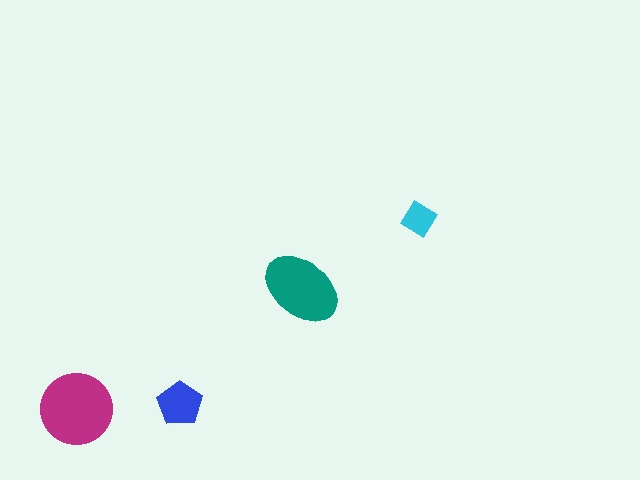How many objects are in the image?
There are 4 objects in the image.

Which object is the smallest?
The cyan diamond.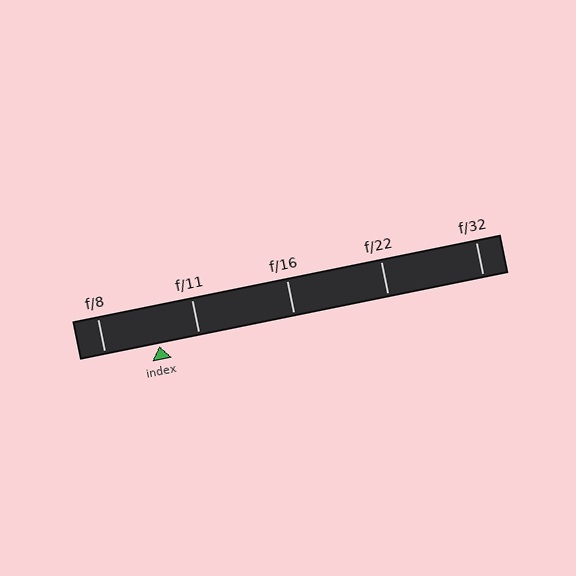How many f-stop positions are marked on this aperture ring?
There are 5 f-stop positions marked.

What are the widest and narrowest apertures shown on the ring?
The widest aperture shown is f/8 and the narrowest is f/32.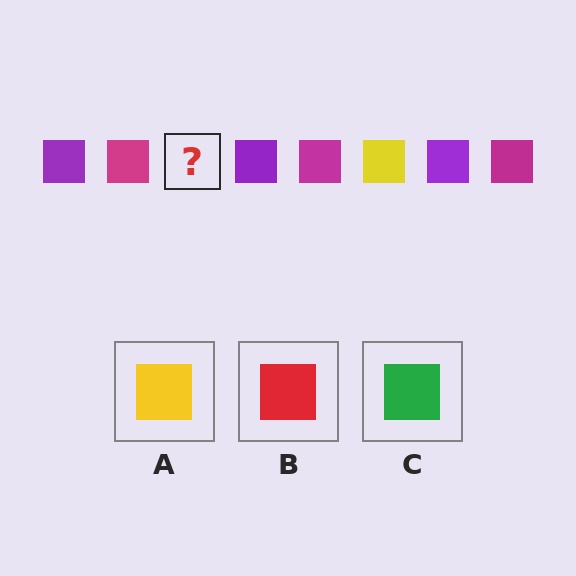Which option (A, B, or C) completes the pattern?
A.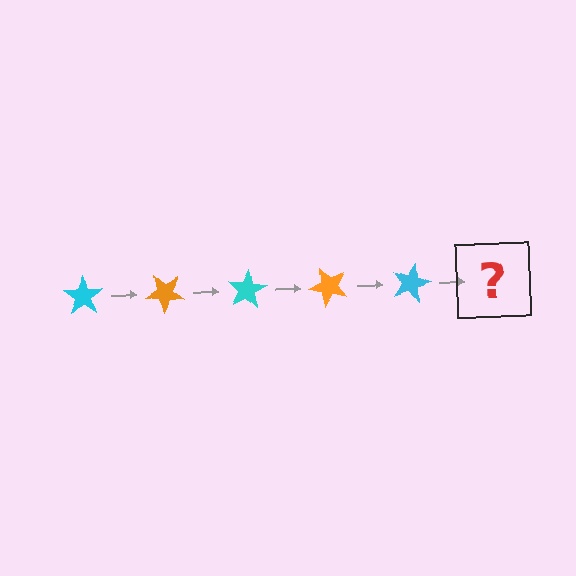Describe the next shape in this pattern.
It should be an orange star, rotated 200 degrees from the start.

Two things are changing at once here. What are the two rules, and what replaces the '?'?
The two rules are that it rotates 40 degrees each step and the color cycles through cyan and orange. The '?' should be an orange star, rotated 200 degrees from the start.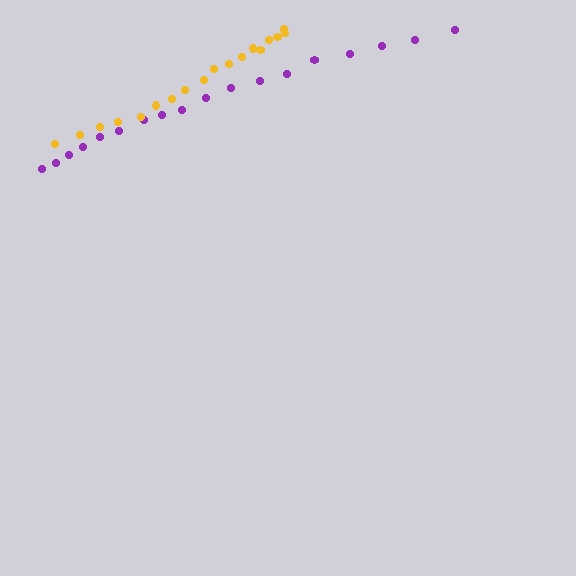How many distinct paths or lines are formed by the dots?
There are 2 distinct paths.